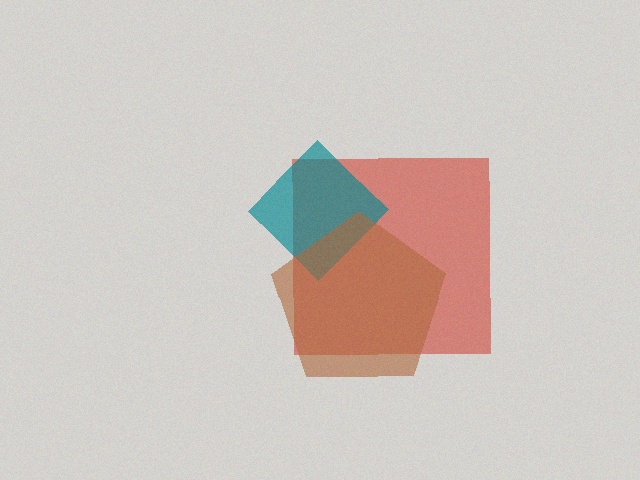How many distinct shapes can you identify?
There are 3 distinct shapes: a red square, a teal diamond, a brown pentagon.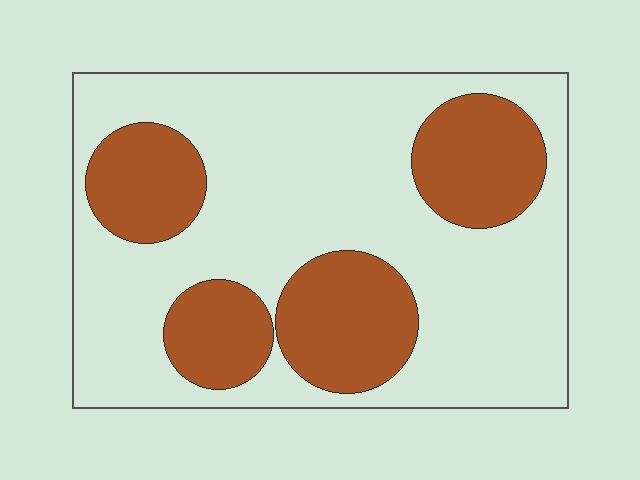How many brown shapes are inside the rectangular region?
4.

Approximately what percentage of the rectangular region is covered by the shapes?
Approximately 30%.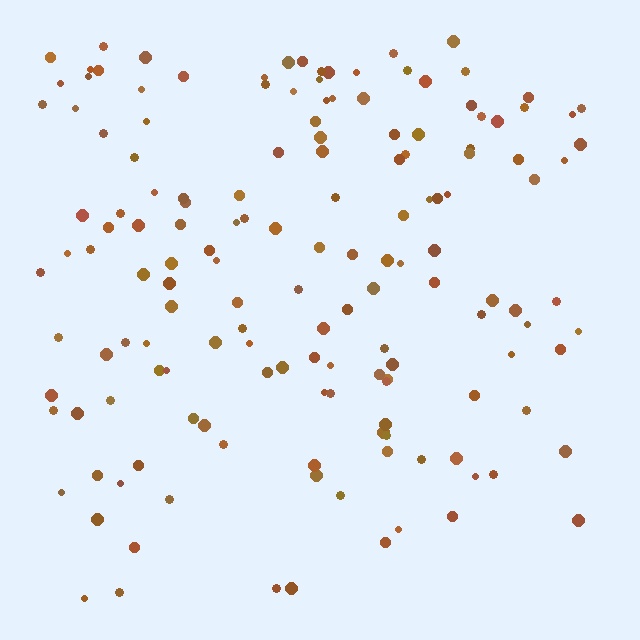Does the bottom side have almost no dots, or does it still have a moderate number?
Still a moderate number, just noticeably fewer than the top.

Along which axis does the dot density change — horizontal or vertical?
Vertical.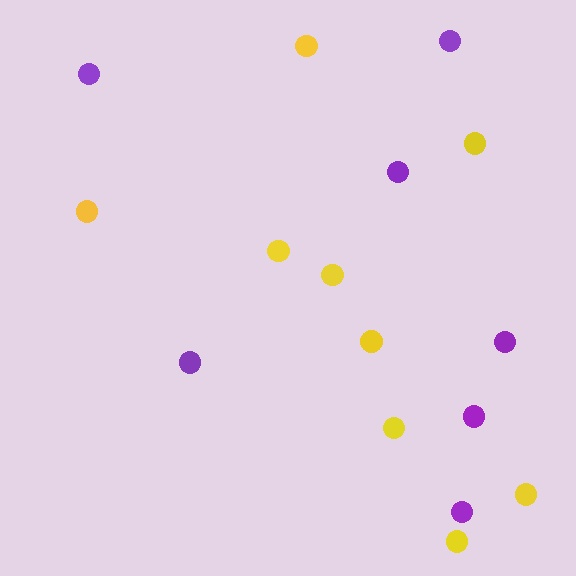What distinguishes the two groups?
There are 2 groups: one group of yellow circles (9) and one group of purple circles (7).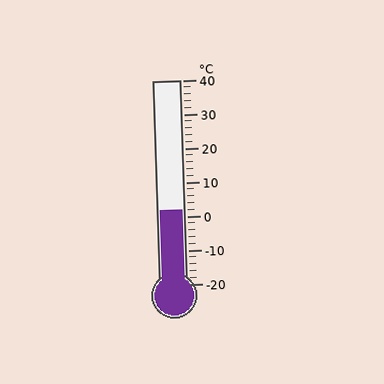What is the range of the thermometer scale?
The thermometer scale ranges from -20°C to 40°C.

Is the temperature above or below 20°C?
The temperature is below 20°C.